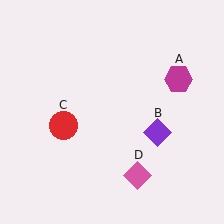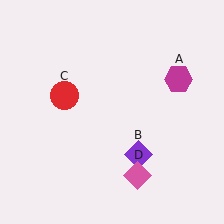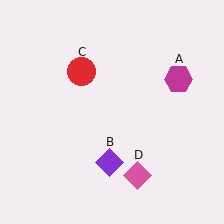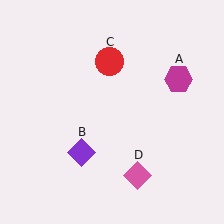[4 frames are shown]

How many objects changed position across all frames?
2 objects changed position: purple diamond (object B), red circle (object C).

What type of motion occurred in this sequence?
The purple diamond (object B), red circle (object C) rotated clockwise around the center of the scene.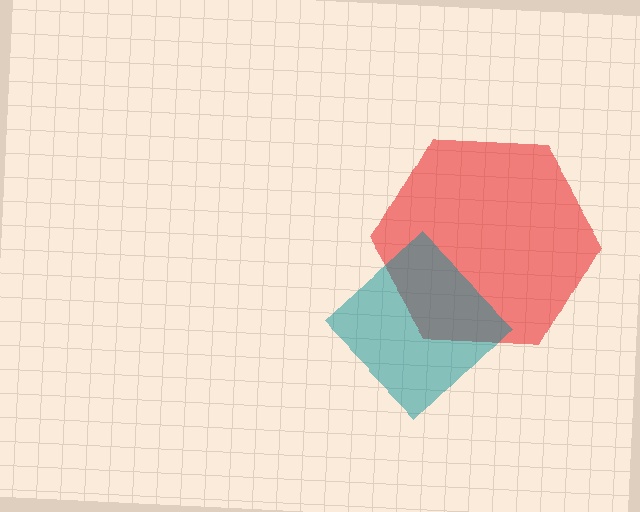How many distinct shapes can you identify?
There are 2 distinct shapes: a red hexagon, a teal diamond.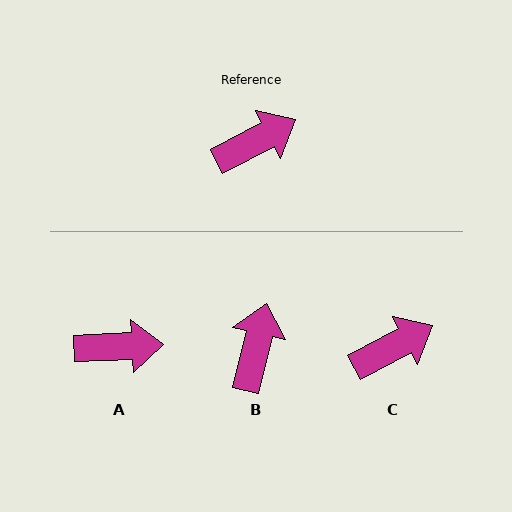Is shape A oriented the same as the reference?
No, it is off by about 26 degrees.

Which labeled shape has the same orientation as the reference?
C.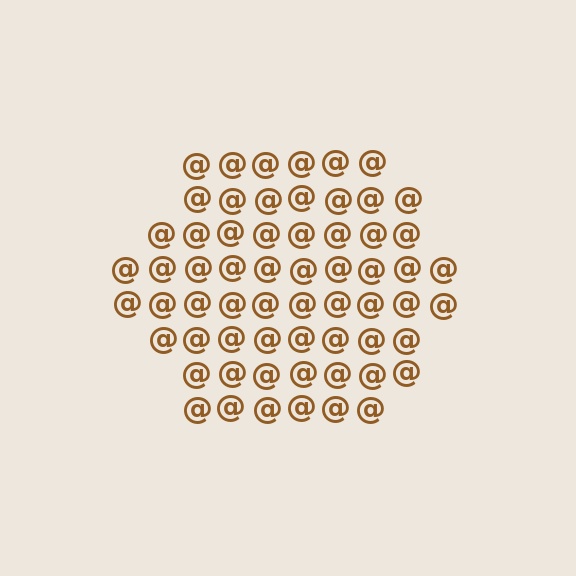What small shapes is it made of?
It is made of small at signs.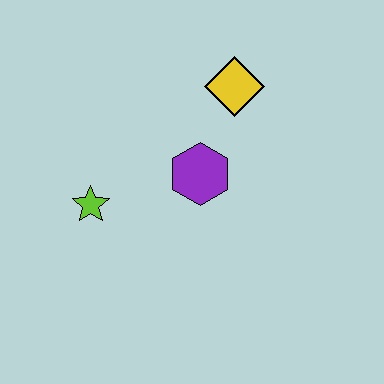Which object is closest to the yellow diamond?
The purple hexagon is closest to the yellow diamond.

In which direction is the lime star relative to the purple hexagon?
The lime star is to the left of the purple hexagon.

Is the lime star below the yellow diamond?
Yes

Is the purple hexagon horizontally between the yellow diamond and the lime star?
Yes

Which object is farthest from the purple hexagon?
The lime star is farthest from the purple hexagon.